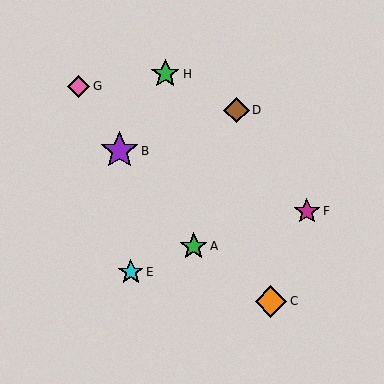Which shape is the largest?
The purple star (labeled B) is the largest.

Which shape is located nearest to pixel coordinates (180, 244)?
The green star (labeled A) at (194, 246) is nearest to that location.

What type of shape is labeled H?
Shape H is a green star.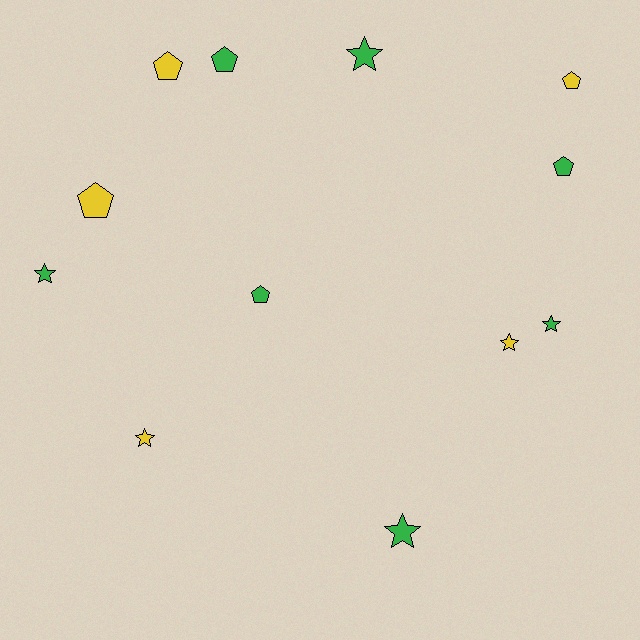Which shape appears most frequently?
Pentagon, with 6 objects.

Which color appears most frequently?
Green, with 7 objects.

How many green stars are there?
There are 4 green stars.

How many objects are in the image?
There are 12 objects.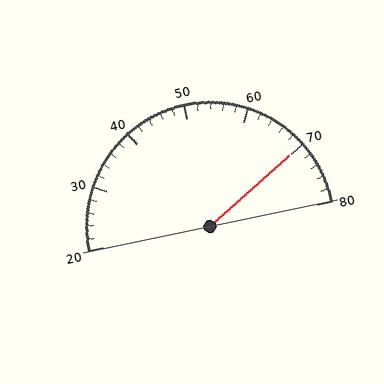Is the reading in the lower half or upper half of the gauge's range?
The reading is in the upper half of the range (20 to 80).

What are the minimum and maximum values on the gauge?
The gauge ranges from 20 to 80.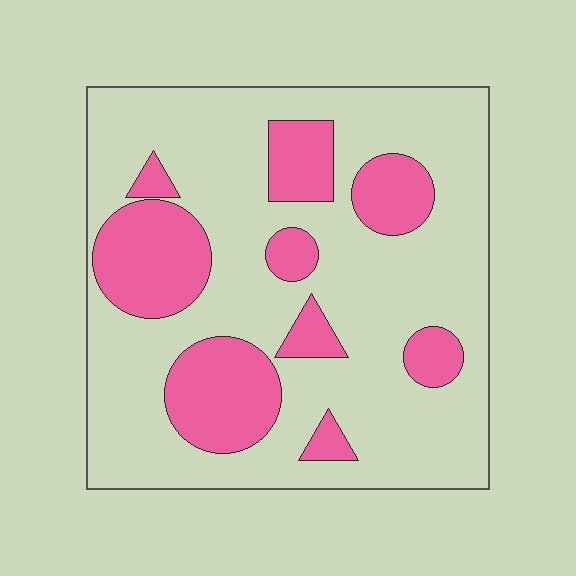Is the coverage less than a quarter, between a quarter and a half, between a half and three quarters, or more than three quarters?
Between a quarter and a half.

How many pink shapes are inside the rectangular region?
9.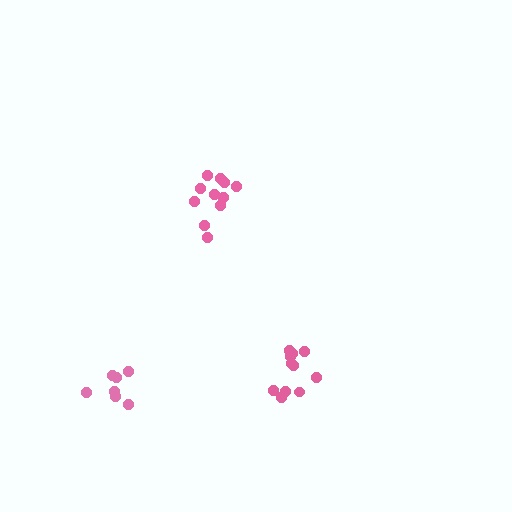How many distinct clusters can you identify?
There are 3 distinct clusters.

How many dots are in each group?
Group 1: 11 dots, Group 2: 11 dots, Group 3: 7 dots (29 total).